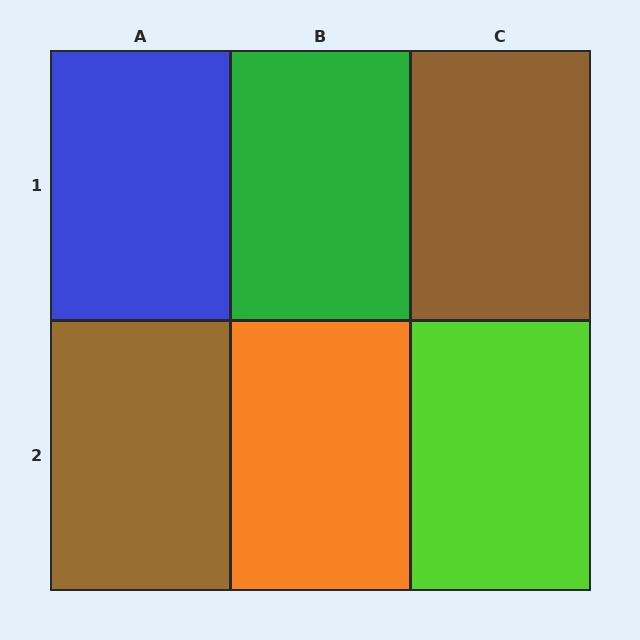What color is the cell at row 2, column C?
Lime.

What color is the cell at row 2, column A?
Brown.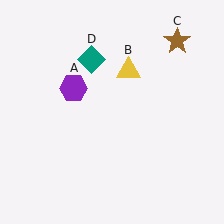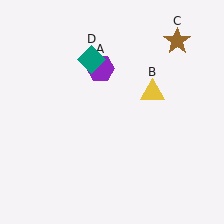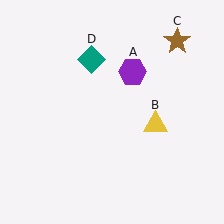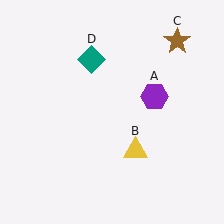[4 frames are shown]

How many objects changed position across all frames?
2 objects changed position: purple hexagon (object A), yellow triangle (object B).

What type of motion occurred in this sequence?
The purple hexagon (object A), yellow triangle (object B) rotated clockwise around the center of the scene.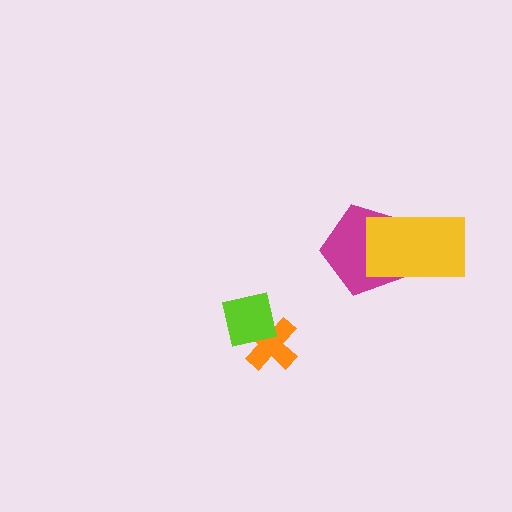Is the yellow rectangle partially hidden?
No, no other shape covers it.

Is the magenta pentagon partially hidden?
Yes, it is partially covered by another shape.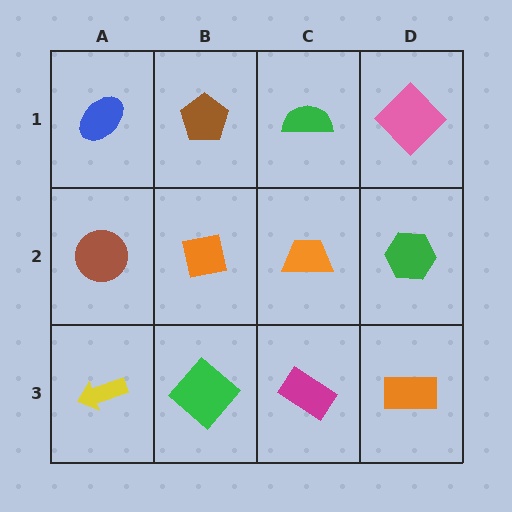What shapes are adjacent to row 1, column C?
An orange trapezoid (row 2, column C), a brown pentagon (row 1, column B), a pink diamond (row 1, column D).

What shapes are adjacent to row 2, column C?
A green semicircle (row 1, column C), a magenta rectangle (row 3, column C), an orange square (row 2, column B), a green hexagon (row 2, column D).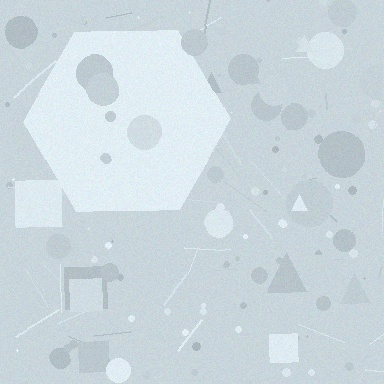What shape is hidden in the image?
A hexagon is hidden in the image.